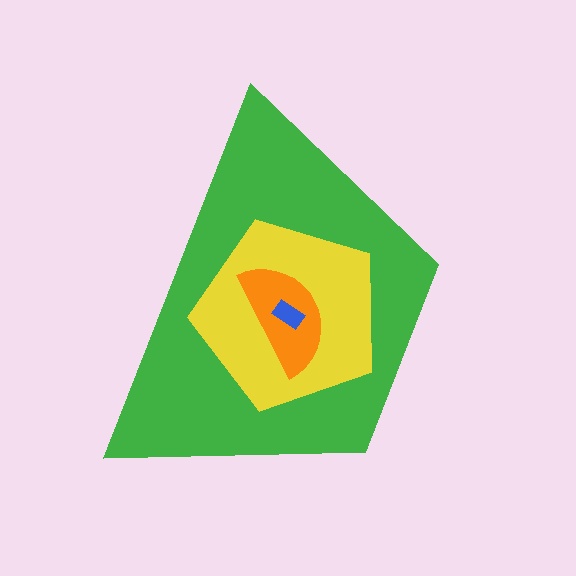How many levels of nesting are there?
4.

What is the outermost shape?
The green trapezoid.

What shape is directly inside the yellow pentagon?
The orange semicircle.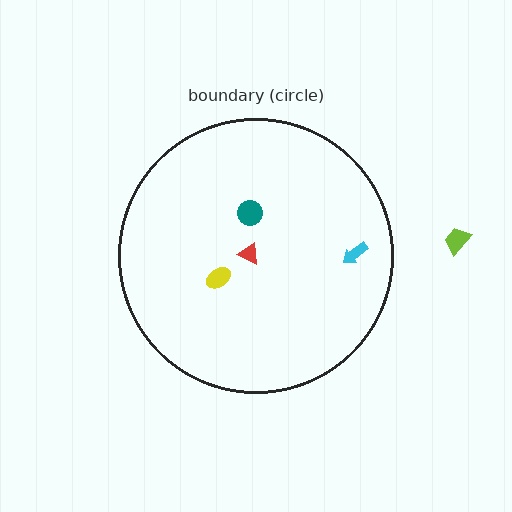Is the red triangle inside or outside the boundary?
Inside.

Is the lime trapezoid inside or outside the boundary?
Outside.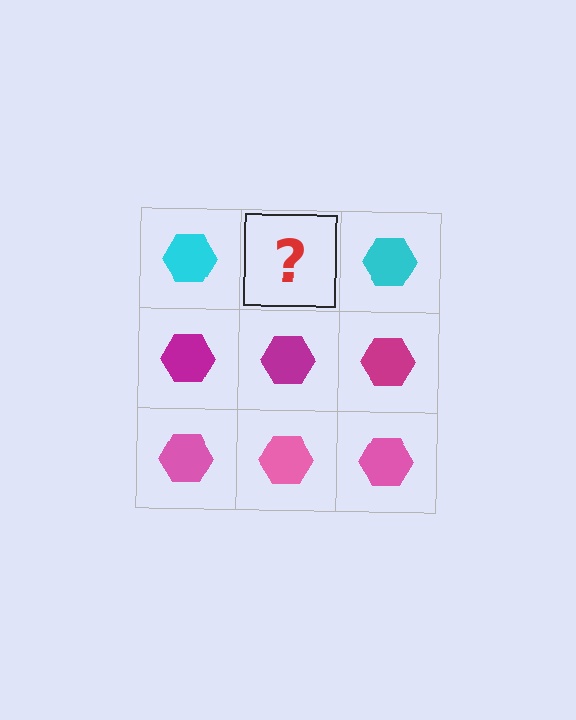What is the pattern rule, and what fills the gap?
The rule is that each row has a consistent color. The gap should be filled with a cyan hexagon.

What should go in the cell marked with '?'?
The missing cell should contain a cyan hexagon.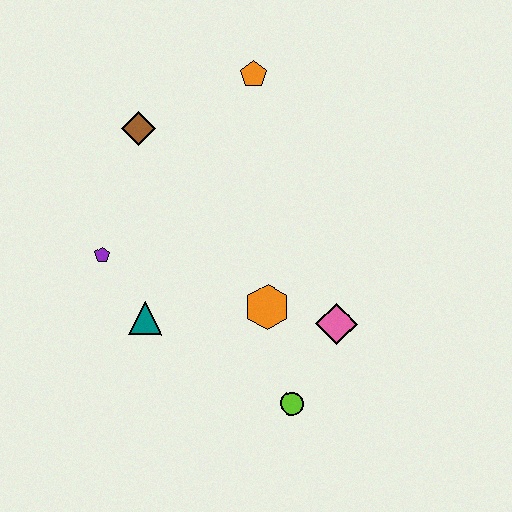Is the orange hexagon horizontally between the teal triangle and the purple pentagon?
No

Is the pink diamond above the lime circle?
Yes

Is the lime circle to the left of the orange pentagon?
No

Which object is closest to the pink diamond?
The orange hexagon is closest to the pink diamond.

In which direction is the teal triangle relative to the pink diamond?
The teal triangle is to the left of the pink diamond.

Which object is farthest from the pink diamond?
The brown diamond is farthest from the pink diamond.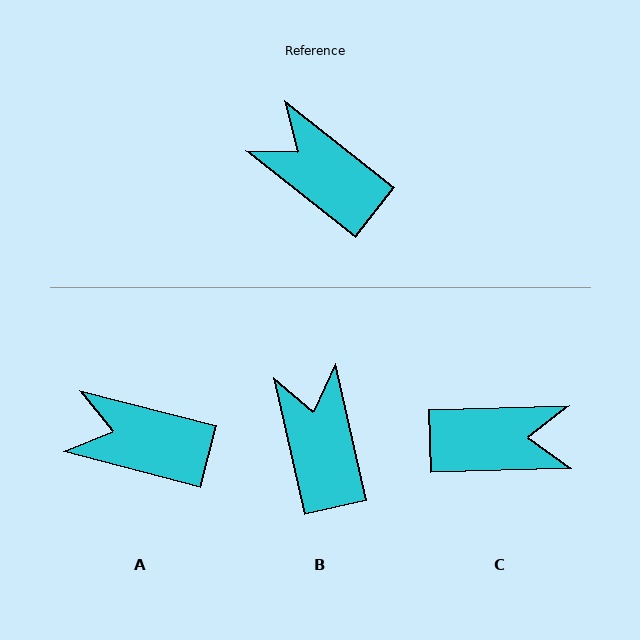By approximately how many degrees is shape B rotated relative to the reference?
Approximately 39 degrees clockwise.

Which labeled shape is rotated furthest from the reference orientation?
C, about 140 degrees away.